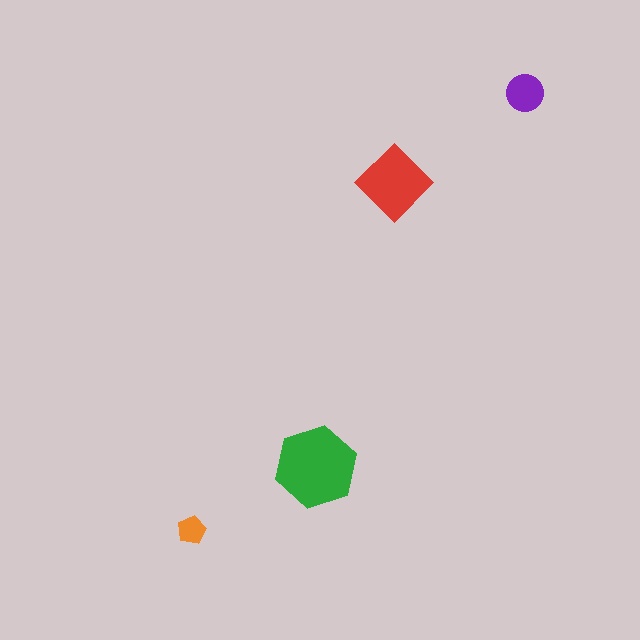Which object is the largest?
The green hexagon.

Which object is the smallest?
The orange pentagon.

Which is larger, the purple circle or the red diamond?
The red diamond.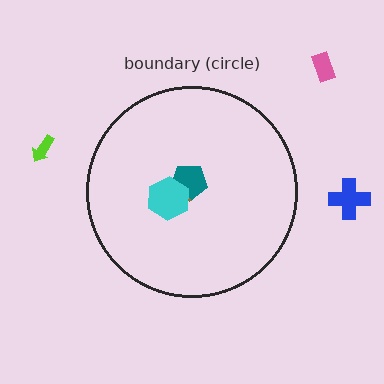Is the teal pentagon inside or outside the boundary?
Inside.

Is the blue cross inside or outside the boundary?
Outside.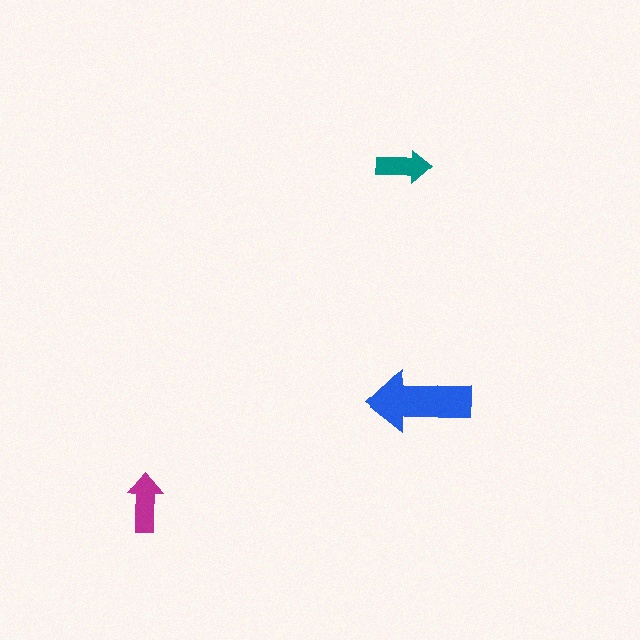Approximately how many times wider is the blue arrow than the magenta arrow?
About 2 times wider.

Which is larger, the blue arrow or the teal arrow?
The blue one.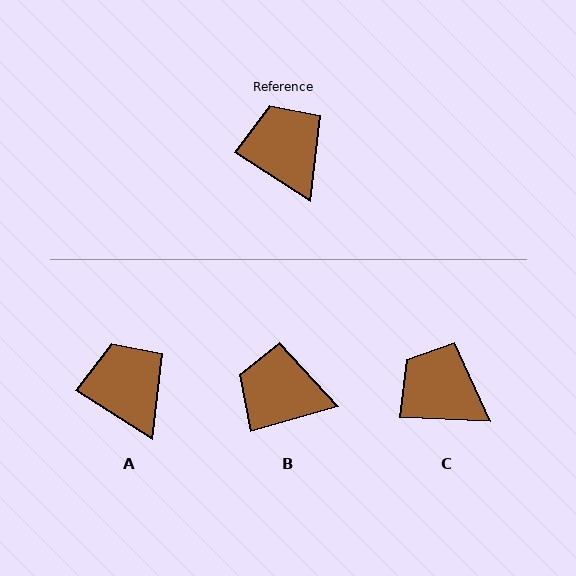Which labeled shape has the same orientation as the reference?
A.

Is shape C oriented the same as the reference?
No, it is off by about 31 degrees.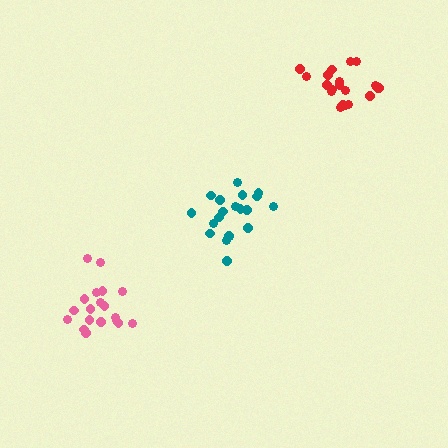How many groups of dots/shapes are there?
There are 3 groups.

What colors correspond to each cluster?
The clusters are colored: red, teal, pink.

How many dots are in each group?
Group 1: 20 dots, Group 2: 20 dots, Group 3: 19 dots (59 total).